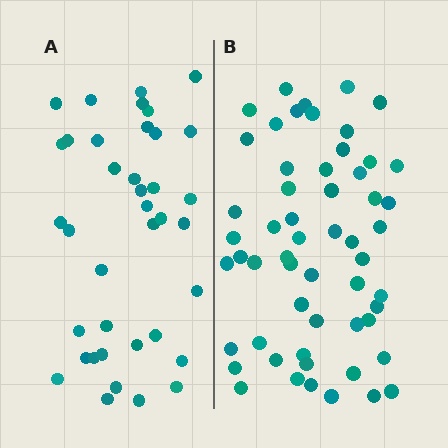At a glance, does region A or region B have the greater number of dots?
Region B (the right region) has more dots.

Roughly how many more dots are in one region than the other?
Region B has approximately 20 more dots than region A.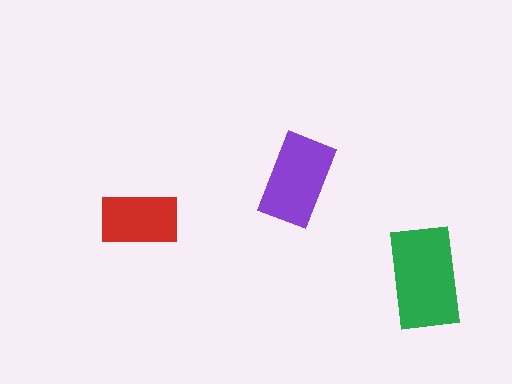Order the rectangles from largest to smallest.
the green one, the purple one, the red one.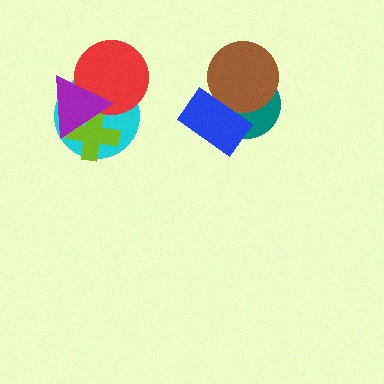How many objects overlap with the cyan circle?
3 objects overlap with the cyan circle.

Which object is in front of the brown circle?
The blue rectangle is in front of the brown circle.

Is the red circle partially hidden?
Yes, it is partially covered by another shape.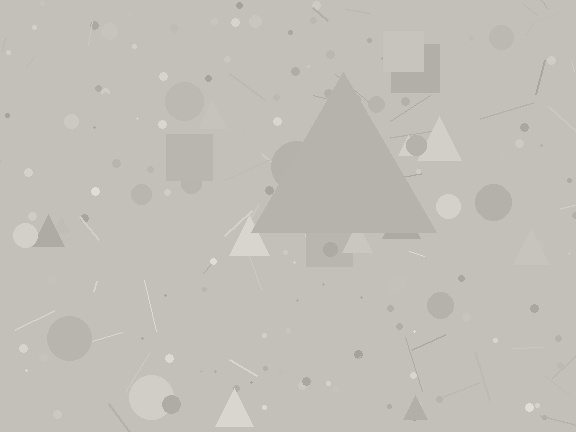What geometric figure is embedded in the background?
A triangle is embedded in the background.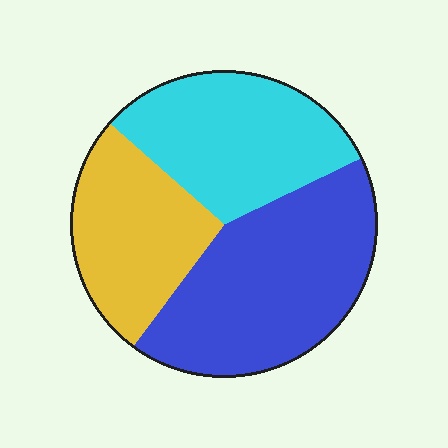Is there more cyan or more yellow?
Cyan.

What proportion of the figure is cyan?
Cyan takes up between a quarter and a half of the figure.